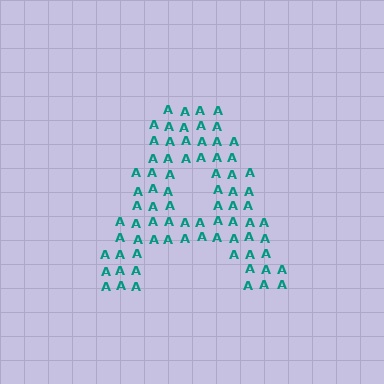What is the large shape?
The large shape is the letter A.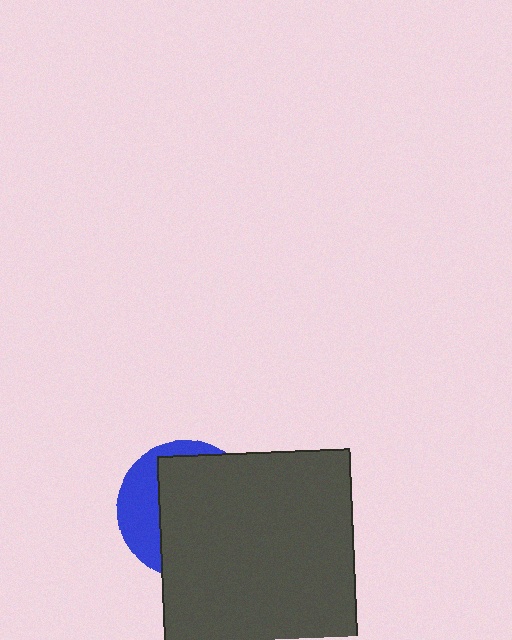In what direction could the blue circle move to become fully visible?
The blue circle could move left. That would shift it out from behind the dark gray square entirely.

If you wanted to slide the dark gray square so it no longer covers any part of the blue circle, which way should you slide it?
Slide it right — that is the most direct way to separate the two shapes.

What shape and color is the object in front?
The object in front is a dark gray square.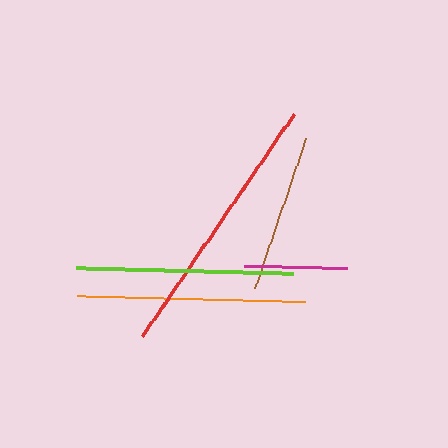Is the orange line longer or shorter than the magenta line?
The orange line is longer than the magenta line.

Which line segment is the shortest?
The magenta line is the shortest at approximately 102 pixels.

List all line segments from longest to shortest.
From longest to shortest: red, orange, lime, brown, magenta.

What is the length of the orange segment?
The orange segment is approximately 228 pixels long.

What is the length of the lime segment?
The lime segment is approximately 217 pixels long.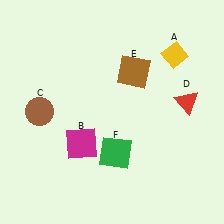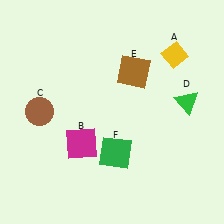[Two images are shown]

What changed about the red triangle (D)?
In Image 1, D is red. In Image 2, it changed to green.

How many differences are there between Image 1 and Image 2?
There is 1 difference between the two images.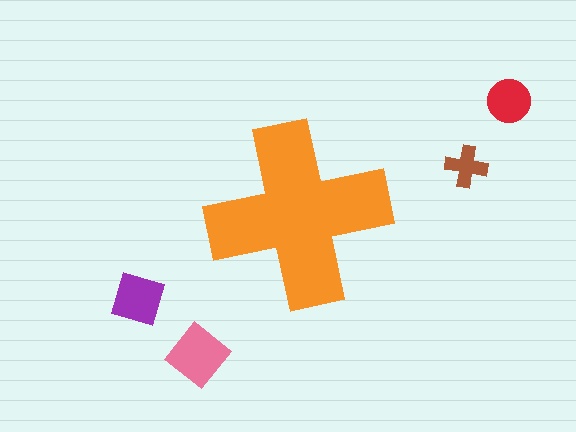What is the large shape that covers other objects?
An orange cross.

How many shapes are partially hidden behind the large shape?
0 shapes are partially hidden.